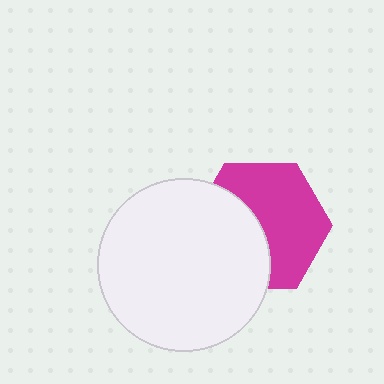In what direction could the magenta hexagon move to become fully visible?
The magenta hexagon could move right. That would shift it out from behind the white circle entirely.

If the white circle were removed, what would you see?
You would see the complete magenta hexagon.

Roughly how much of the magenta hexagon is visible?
About half of it is visible (roughly 57%).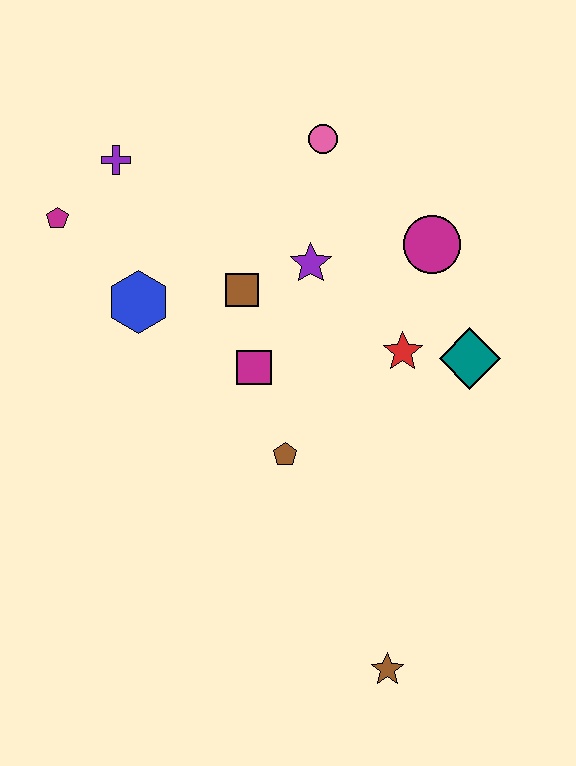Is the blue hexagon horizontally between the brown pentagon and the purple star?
No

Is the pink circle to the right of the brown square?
Yes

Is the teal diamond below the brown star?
No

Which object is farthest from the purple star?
The brown star is farthest from the purple star.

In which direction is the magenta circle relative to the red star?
The magenta circle is above the red star.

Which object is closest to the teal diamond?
The red star is closest to the teal diamond.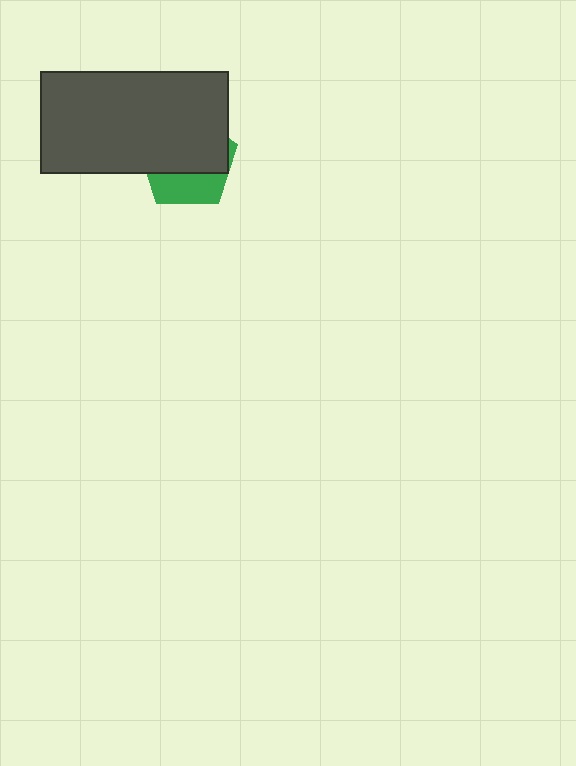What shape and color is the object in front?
The object in front is a dark gray rectangle.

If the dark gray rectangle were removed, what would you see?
You would see the complete green pentagon.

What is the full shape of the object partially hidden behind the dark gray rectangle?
The partially hidden object is a green pentagon.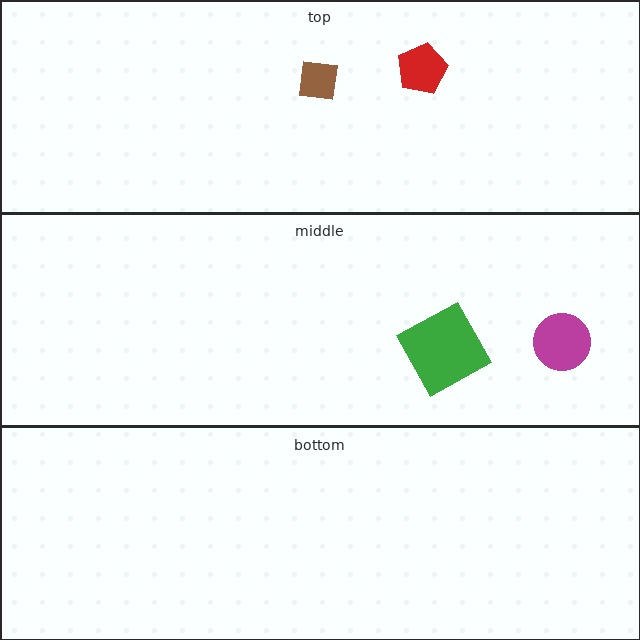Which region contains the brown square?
The top region.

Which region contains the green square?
The middle region.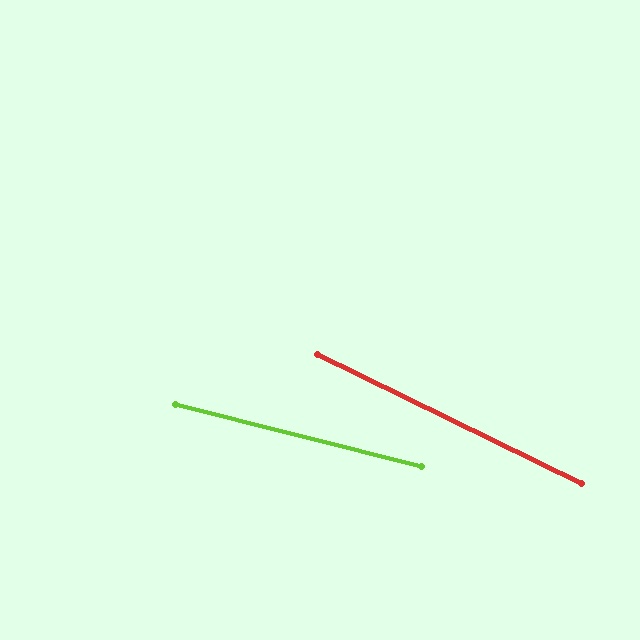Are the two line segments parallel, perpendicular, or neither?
Neither parallel nor perpendicular — they differ by about 12°.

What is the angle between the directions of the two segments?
Approximately 12 degrees.